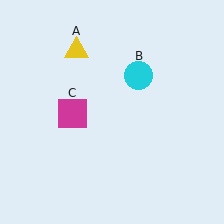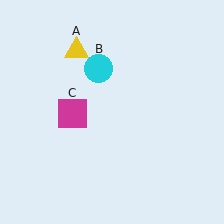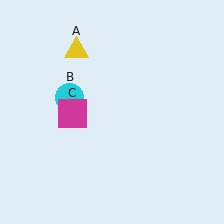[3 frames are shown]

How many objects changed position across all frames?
1 object changed position: cyan circle (object B).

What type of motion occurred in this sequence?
The cyan circle (object B) rotated counterclockwise around the center of the scene.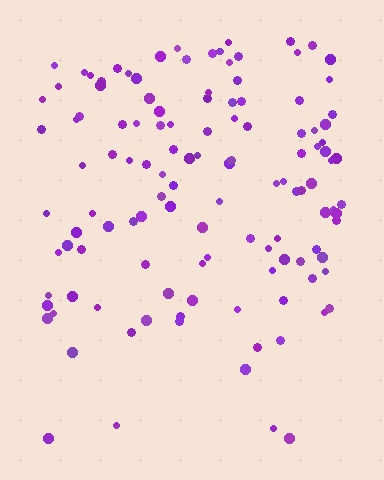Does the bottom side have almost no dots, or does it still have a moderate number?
Still a moderate number, just noticeably fewer than the top.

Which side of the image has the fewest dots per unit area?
The bottom.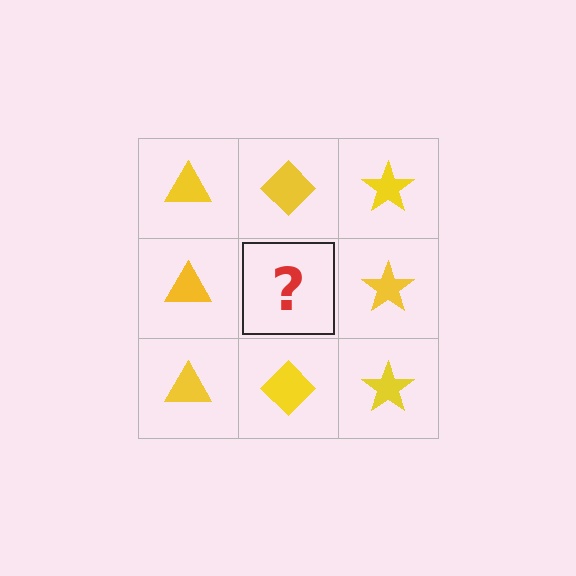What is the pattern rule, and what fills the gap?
The rule is that each column has a consistent shape. The gap should be filled with a yellow diamond.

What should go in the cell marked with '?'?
The missing cell should contain a yellow diamond.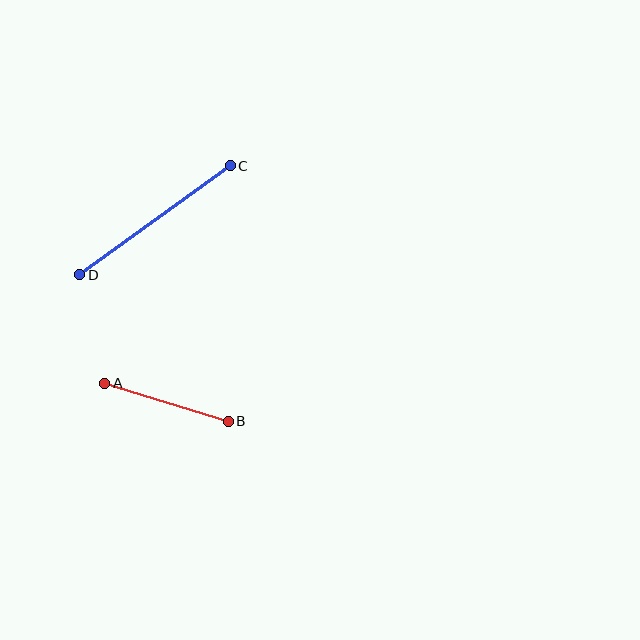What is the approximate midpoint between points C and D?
The midpoint is at approximately (155, 220) pixels.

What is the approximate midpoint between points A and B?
The midpoint is at approximately (166, 402) pixels.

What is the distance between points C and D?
The distance is approximately 186 pixels.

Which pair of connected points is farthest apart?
Points C and D are farthest apart.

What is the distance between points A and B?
The distance is approximately 129 pixels.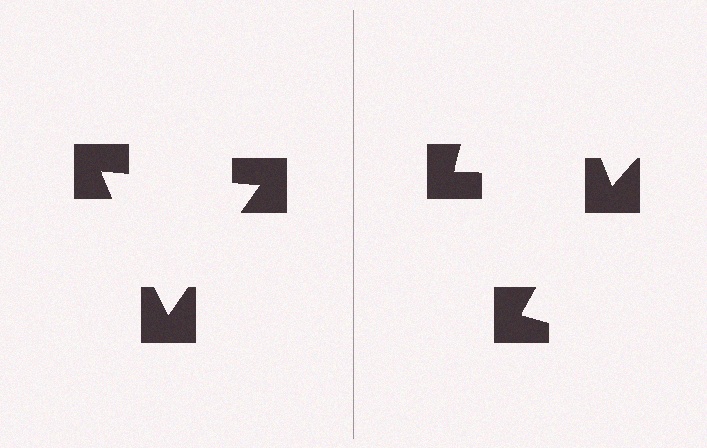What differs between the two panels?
The notched squares are positioned identically on both sides; only the wedge orientations differ. On the left they align to a triangle; on the right they are misaligned.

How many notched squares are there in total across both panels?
6 — 3 on each side.